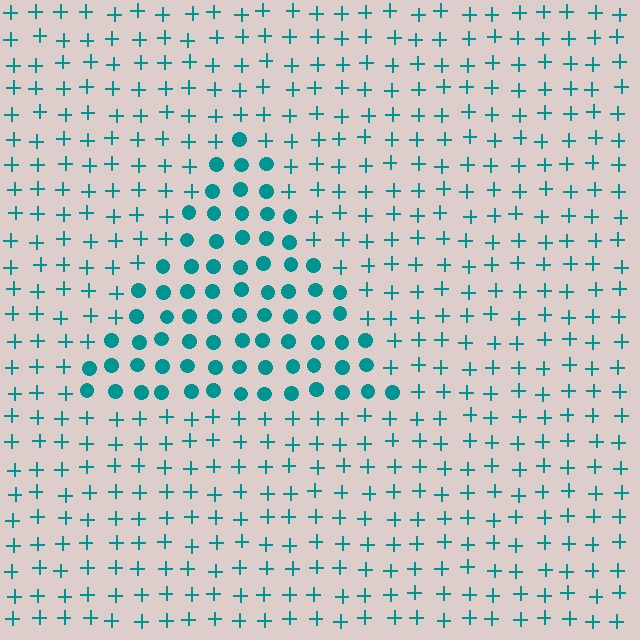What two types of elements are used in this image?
The image uses circles inside the triangle region and plus signs outside it.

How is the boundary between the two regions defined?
The boundary is defined by a change in element shape: circles inside vs. plus signs outside. All elements share the same color and spacing.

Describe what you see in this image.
The image is filled with small teal elements arranged in a uniform grid. A triangle-shaped region contains circles, while the surrounding area contains plus signs. The boundary is defined purely by the change in element shape.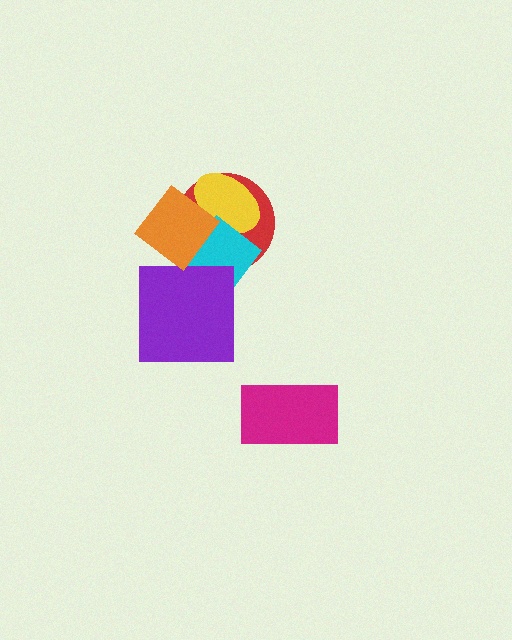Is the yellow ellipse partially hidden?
Yes, it is partially covered by another shape.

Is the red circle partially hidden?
Yes, it is partially covered by another shape.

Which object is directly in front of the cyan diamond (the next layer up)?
The purple square is directly in front of the cyan diamond.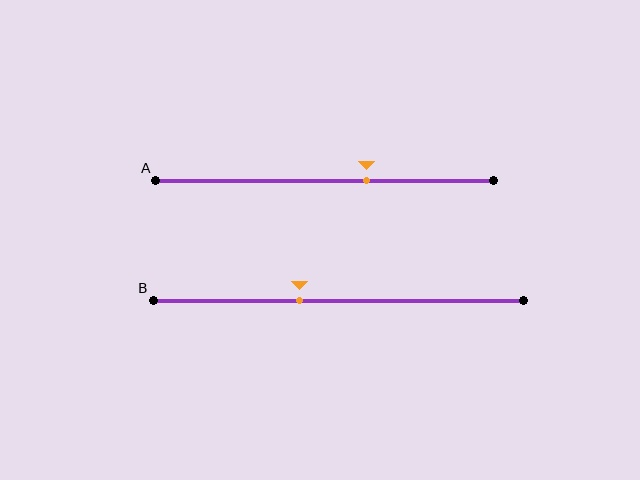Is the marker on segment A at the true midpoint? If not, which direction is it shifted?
No, the marker on segment A is shifted to the right by about 13% of the segment length.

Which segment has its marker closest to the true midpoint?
Segment B has its marker closest to the true midpoint.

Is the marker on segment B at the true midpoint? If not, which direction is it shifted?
No, the marker on segment B is shifted to the left by about 10% of the segment length.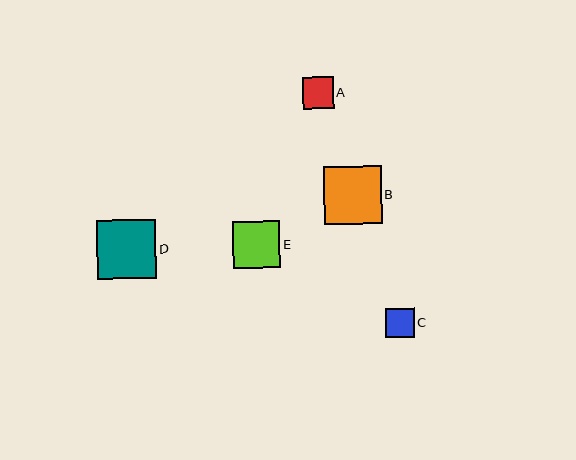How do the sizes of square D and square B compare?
Square D and square B are approximately the same size.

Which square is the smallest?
Square C is the smallest with a size of approximately 28 pixels.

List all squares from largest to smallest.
From largest to smallest: D, B, E, A, C.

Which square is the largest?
Square D is the largest with a size of approximately 59 pixels.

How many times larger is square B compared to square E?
Square B is approximately 1.2 times the size of square E.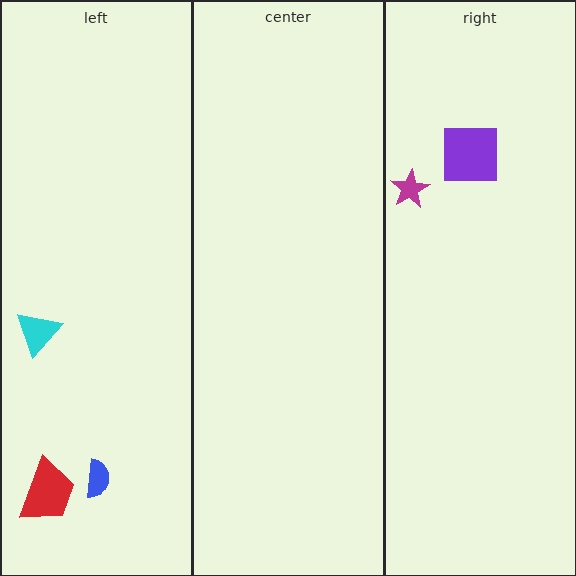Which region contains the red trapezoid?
The left region.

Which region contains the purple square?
The right region.